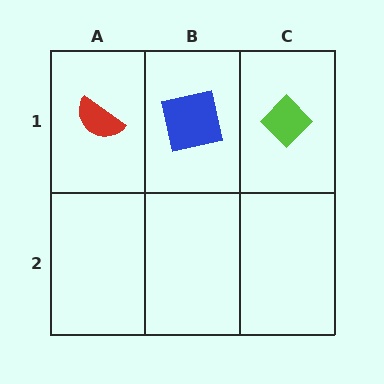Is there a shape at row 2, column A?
No, that cell is empty.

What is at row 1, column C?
A lime diamond.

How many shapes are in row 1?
3 shapes.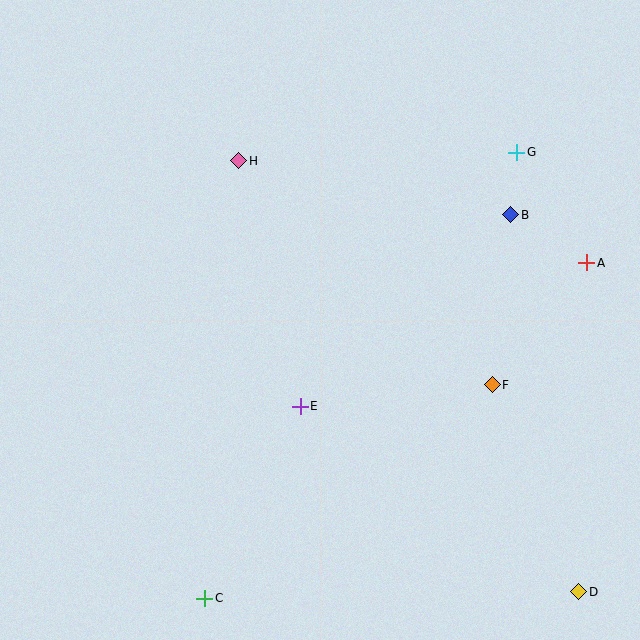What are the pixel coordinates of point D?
Point D is at (579, 592).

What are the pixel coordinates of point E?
Point E is at (300, 406).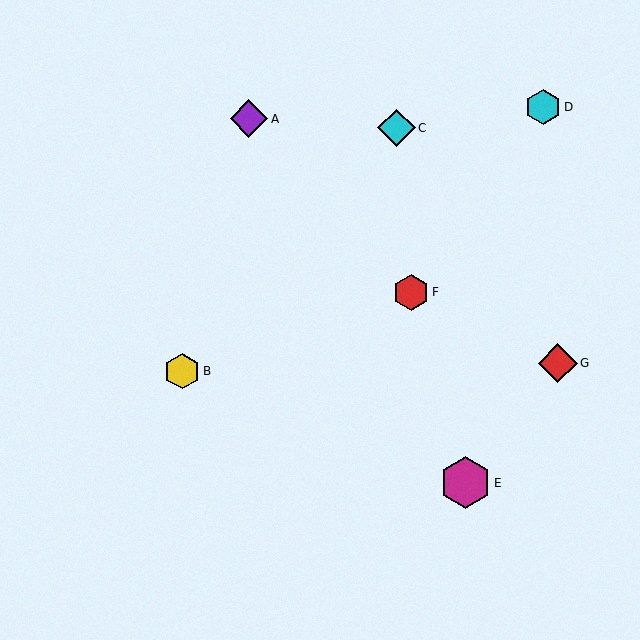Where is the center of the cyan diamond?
The center of the cyan diamond is at (396, 128).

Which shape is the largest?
The magenta hexagon (labeled E) is the largest.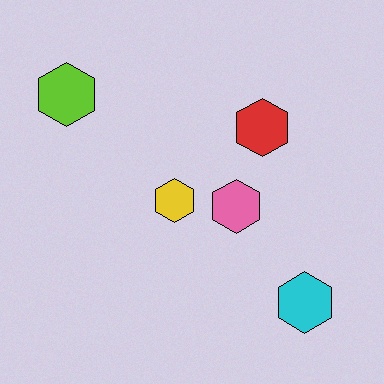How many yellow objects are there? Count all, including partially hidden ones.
There is 1 yellow object.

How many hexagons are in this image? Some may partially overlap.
There are 5 hexagons.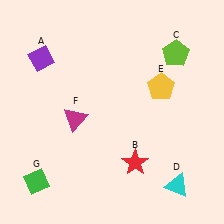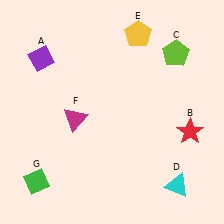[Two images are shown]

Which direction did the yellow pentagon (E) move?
The yellow pentagon (E) moved up.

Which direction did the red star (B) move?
The red star (B) moved right.